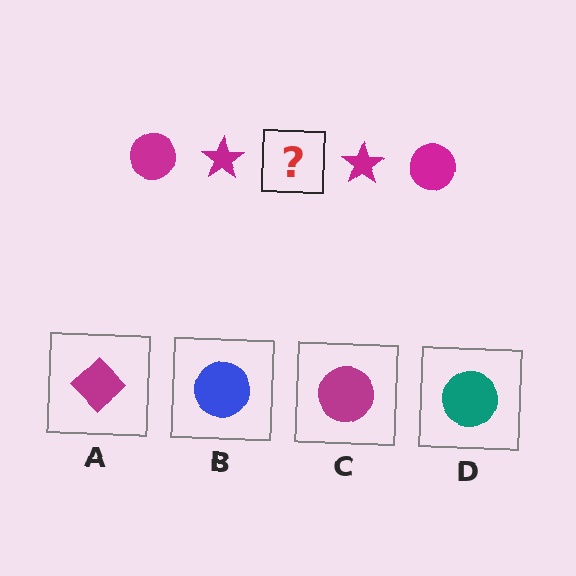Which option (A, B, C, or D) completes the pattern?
C.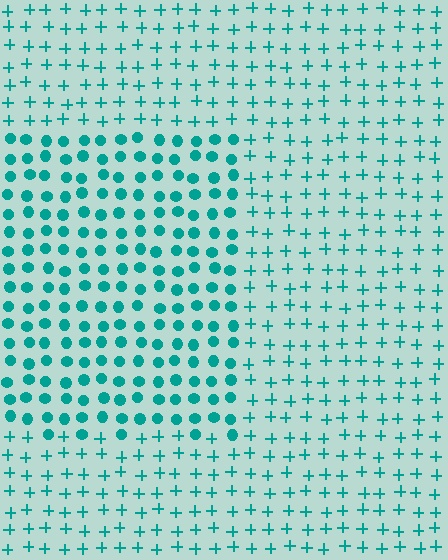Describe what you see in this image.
The image is filled with small teal elements arranged in a uniform grid. A rectangle-shaped region contains circles, while the surrounding area contains plus signs. The boundary is defined purely by the change in element shape.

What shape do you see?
I see a rectangle.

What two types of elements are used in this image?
The image uses circles inside the rectangle region and plus signs outside it.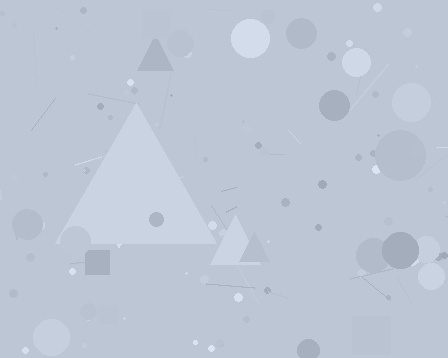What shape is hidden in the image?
A triangle is hidden in the image.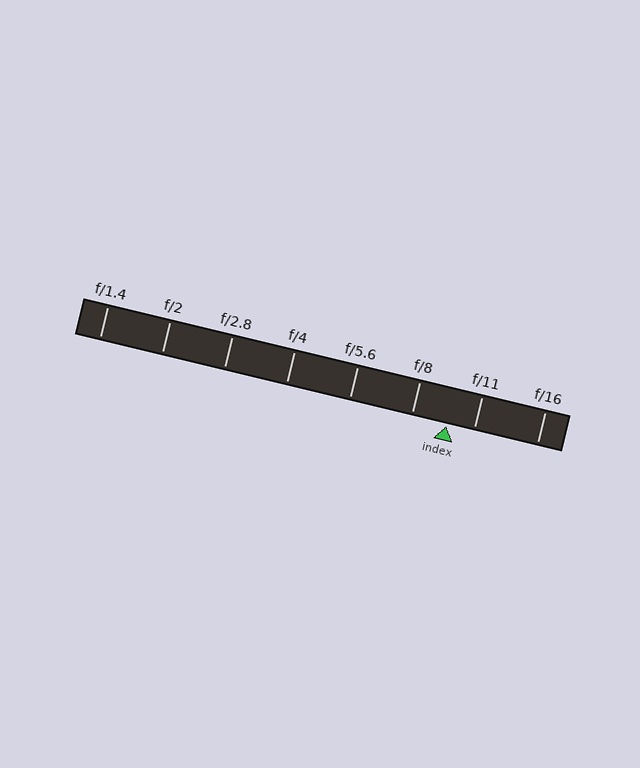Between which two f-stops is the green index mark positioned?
The index mark is between f/8 and f/11.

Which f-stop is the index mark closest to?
The index mark is closest to f/11.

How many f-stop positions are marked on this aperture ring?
There are 8 f-stop positions marked.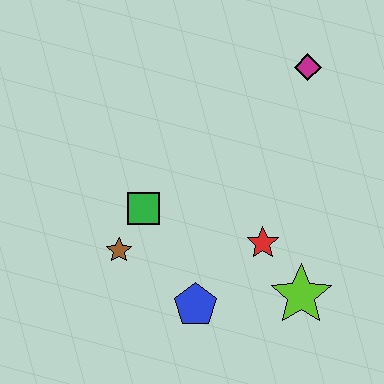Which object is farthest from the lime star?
The magenta diamond is farthest from the lime star.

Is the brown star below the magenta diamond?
Yes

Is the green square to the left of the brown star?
No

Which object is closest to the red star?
The lime star is closest to the red star.